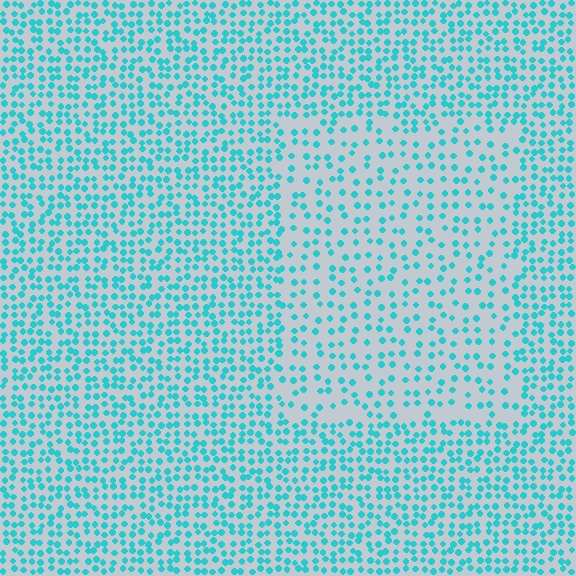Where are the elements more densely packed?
The elements are more densely packed outside the rectangle boundary.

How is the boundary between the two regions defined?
The boundary is defined by a change in element density (approximately 1.9x ratio). All elements are the same color, size, and shape.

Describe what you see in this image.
The image contains small cyan elements arranged at two different densities. A rectangle-shaped region is visible where the elements are less densely packed than the surrounding area.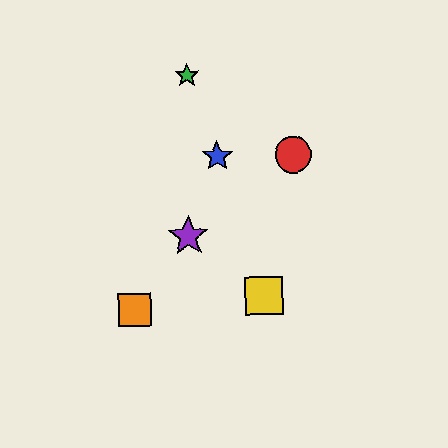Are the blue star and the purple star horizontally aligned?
No, the blue star is at y≈156 and the purple star is at y≈236.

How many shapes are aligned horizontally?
2 shapes (the red circle, the blue star) are aligned horizontally.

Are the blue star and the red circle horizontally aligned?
Yes, both are at y≈156.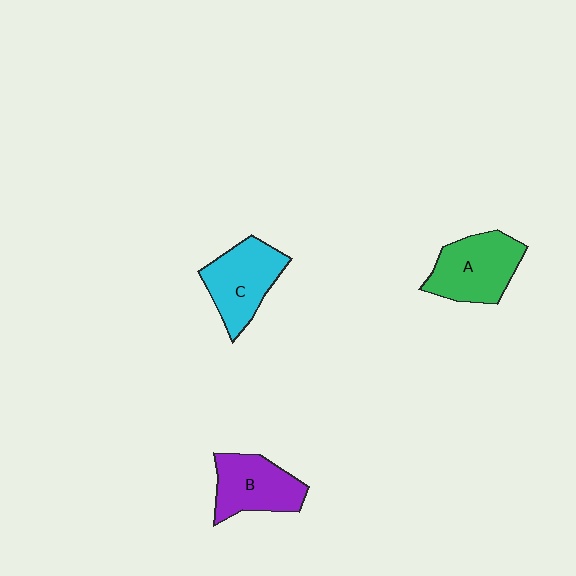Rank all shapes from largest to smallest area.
From largest to smallest: A (green), C (cyan), B (purple).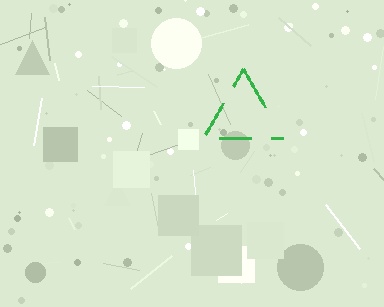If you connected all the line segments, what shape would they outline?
They would outline a triangle.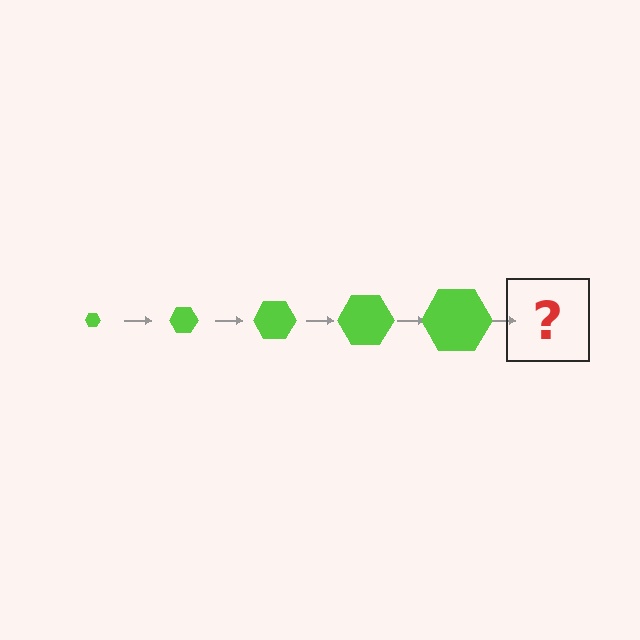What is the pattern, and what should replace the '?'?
The pattern is that the hexagon gets progressively larger each step. The '?' should be a lime hexagon, larger than the previous one.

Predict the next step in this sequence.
The next step is a lime hexagon, larger than the previous one.